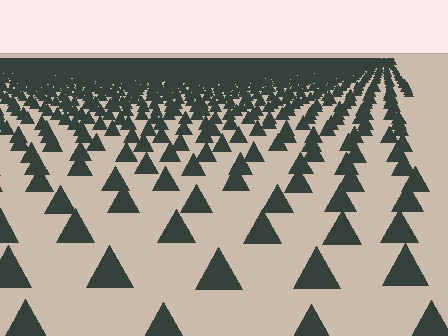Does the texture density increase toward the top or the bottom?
Density increases toward the top.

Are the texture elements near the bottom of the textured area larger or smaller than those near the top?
Larger. Near the bottom, elements are closer to the viewer and appear at a bigger on-screen size.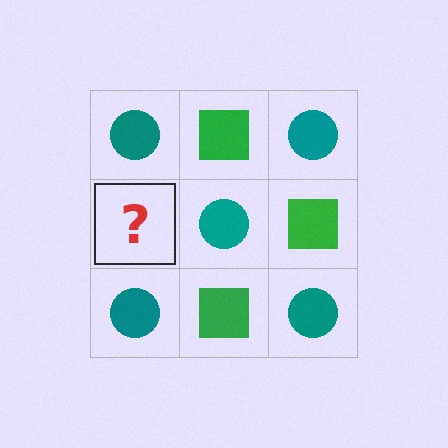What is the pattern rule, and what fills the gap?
The rule is that it alternates teal circle and green square in a checkerboard pattern. The gap should be filled with a green square.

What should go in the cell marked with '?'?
The missing cell should contain a green square.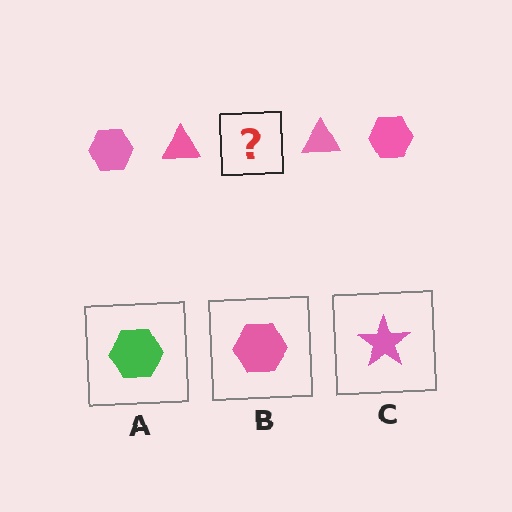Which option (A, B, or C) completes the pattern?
B.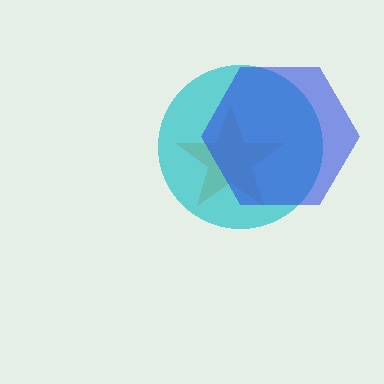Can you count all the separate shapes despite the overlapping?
Yes, there are 3 separate shapes.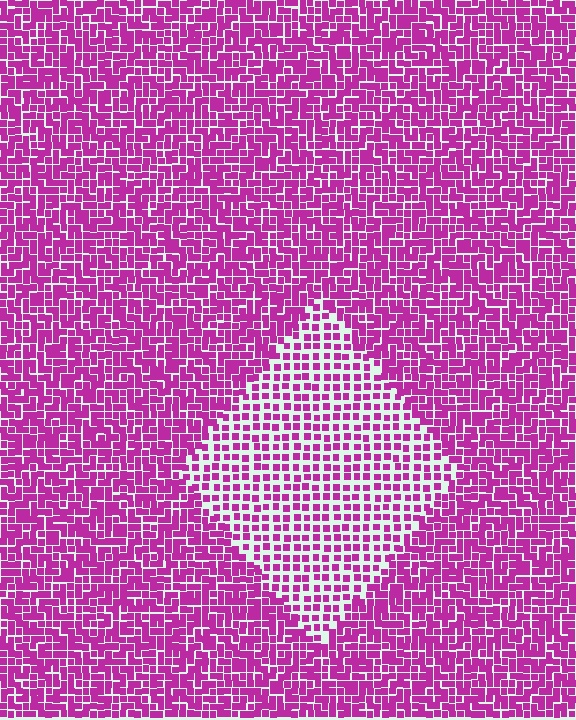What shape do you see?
I see a diamond.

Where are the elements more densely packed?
The elements are more densely packed outside the diamond boundary.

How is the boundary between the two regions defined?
The boundary is defined by a change in element density (approximately 1.8x ratio). All elements are the same color, size, and shape.